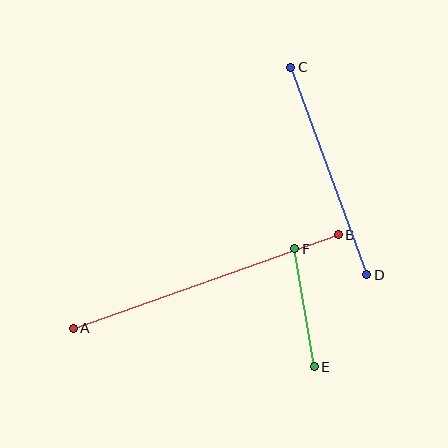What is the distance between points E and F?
The distance is approximately 120 pixels.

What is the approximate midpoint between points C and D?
The midpoint is at approximately (329, 171) pixels.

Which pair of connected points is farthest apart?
Points A and B are farthest apart.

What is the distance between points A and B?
The distance is approximately 281 pixels.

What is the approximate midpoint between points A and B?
The midpoint is at approximately (206, 282) pixels.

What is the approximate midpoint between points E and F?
The midpoint is at approximately (304, 308) pixels.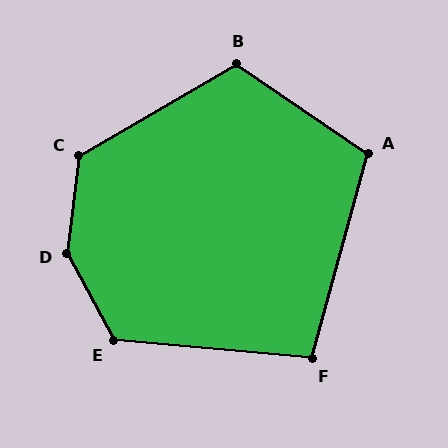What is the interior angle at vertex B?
Approximately 116 degrees (obtuse).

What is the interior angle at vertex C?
Approximately 127 degrees (obtuse).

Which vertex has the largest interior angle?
D, at approximately 144 degrees.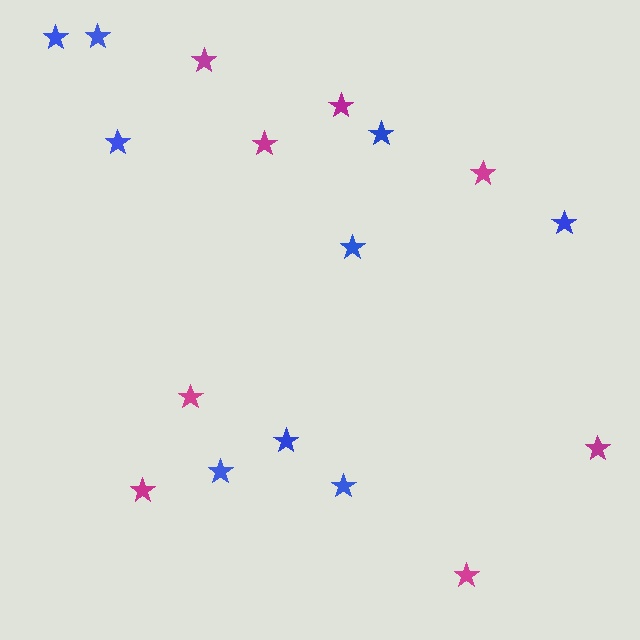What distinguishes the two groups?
There are 2 groups: one group of blue stars (9) and one group of magenta stars (8).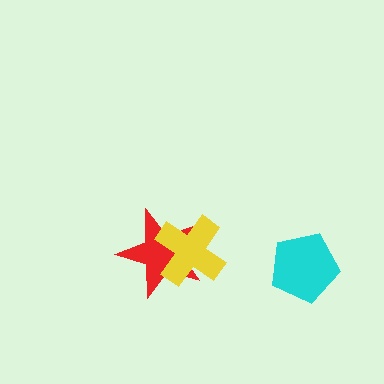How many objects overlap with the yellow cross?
1 object overlaps with the yellow cross.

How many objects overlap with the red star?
1 object overlaps with the red star.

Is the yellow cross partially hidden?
No, no other shape covers it.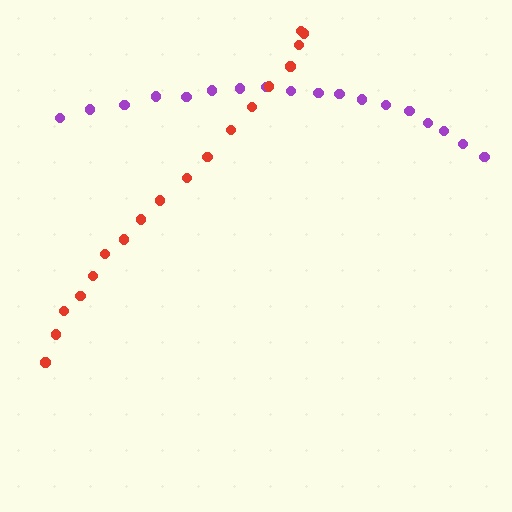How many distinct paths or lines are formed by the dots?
There are 2 distinct paths.